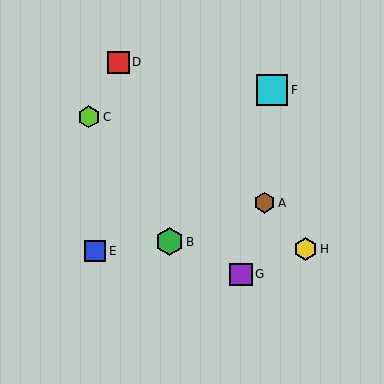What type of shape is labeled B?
Shape B is a green hexagon.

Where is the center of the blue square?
The center of the blue square is at (95, 251).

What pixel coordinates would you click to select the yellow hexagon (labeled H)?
Click at (306, 249) to select the yellow hexagon H.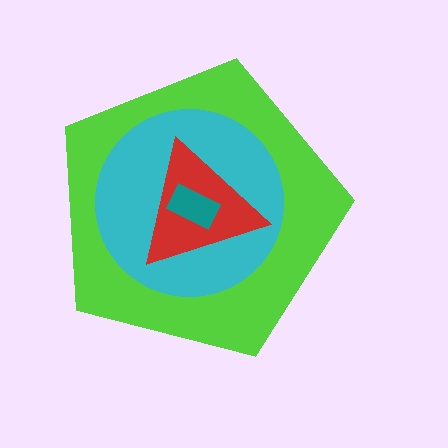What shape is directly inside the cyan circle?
The red triangle.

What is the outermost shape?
The lime pentagon.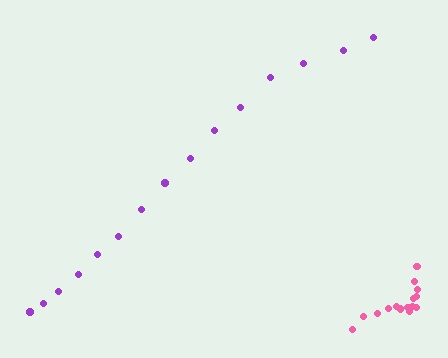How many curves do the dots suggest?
There are 2 distinct paths.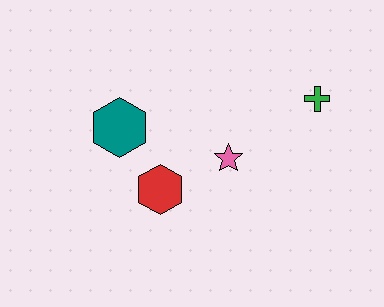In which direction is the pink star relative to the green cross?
The pink star is to the left of the green cross.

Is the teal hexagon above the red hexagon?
Yes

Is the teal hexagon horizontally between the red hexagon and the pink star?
No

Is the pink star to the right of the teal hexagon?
Yes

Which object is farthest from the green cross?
The teal hexagon is farthest from the green cross.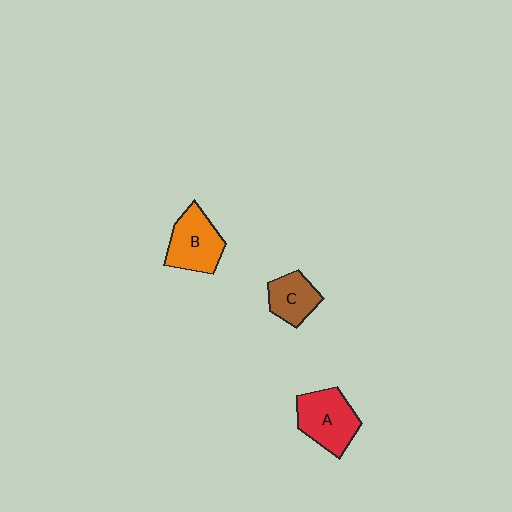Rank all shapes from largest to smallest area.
From largest to smallest: A (red), B (orange), C (brown).